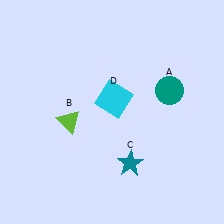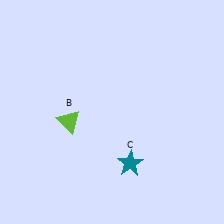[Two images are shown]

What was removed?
The cyan square (D), the teal circle (A) were removed in Image 2.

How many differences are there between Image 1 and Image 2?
There are 2 differences between the two images.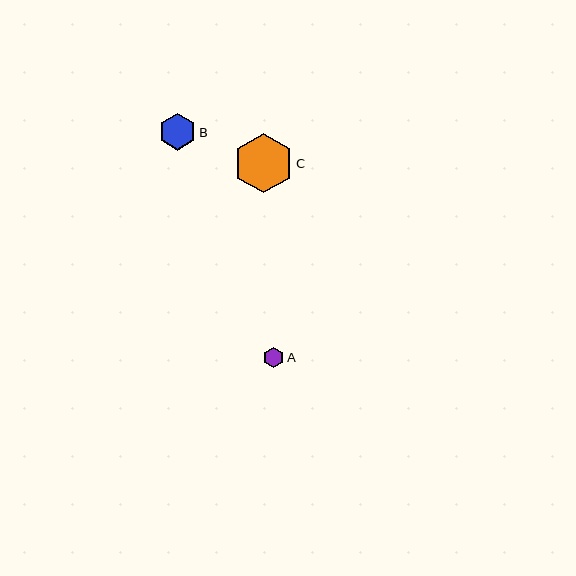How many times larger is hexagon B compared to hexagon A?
Hexagon B is approximately 1.8 times the size of hexagon A.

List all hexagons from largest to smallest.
From largest to smallest: C, B, A.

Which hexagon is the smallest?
Hexagon A is the smallest with a size of approximately 21 pixels.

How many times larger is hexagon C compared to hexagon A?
Hexagon C is approximately 2.8 times the size of hexagon A.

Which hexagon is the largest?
Hexagon C is the largest with a size of approximately 59 pixels.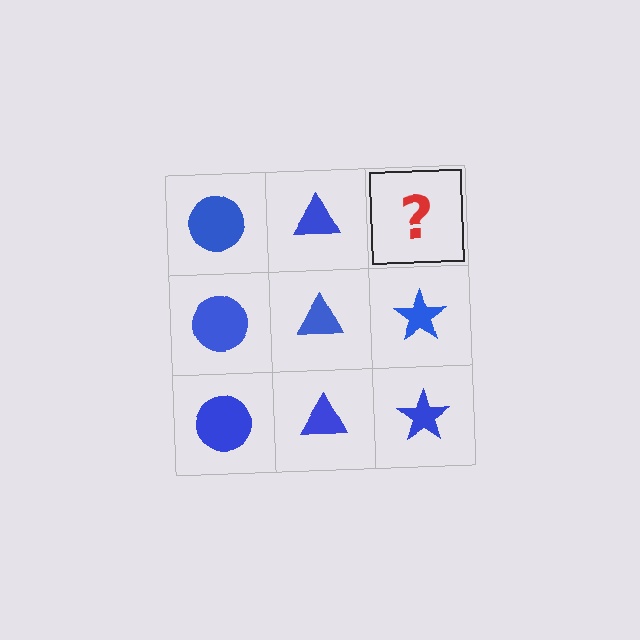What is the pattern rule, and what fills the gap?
The rule is that each column has a consistent shape. The gap should be filled with a blue star.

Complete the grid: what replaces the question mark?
The question mark should be replaced with a blue star.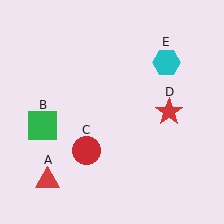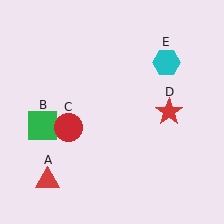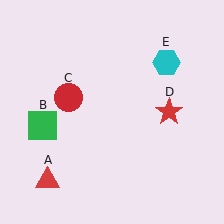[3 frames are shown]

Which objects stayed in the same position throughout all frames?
Red triangle (object A) and green square (object B) and red star (object D) and cyan hexagon (object E) remained stationary.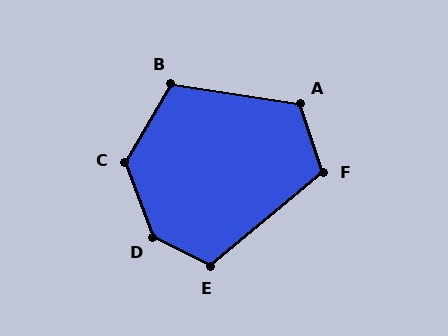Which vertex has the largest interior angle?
D, at approximately 137 degrees.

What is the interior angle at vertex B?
Approximately 112 degrees (obtuse).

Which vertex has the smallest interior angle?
F, at approximately 111 degrees.